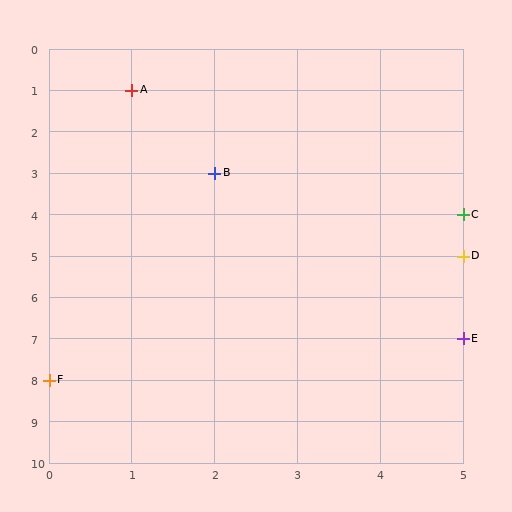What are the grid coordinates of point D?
Point D is at grid coordinates (5, 5).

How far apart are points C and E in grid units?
Points C and E are 3 rows apart.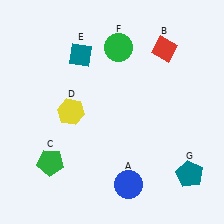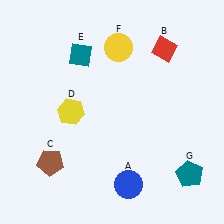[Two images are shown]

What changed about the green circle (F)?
In Image 1, F is green. In Image 2, it changed to yellow.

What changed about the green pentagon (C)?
In Image 1, C is green. In Image 2, it changed to brown.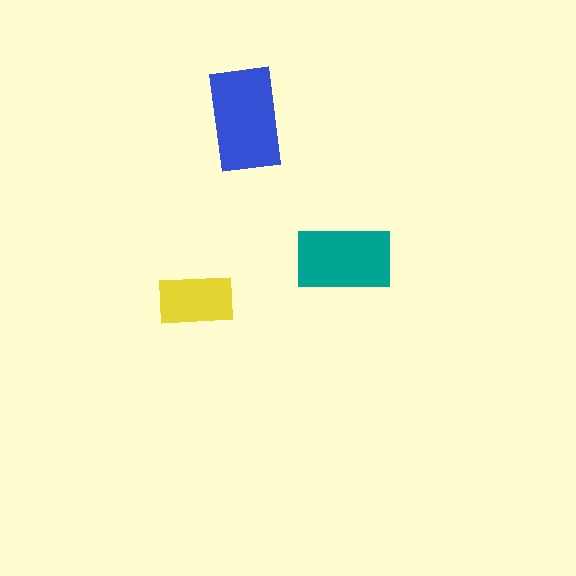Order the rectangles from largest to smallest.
the blue one, the teal one, the yellow one.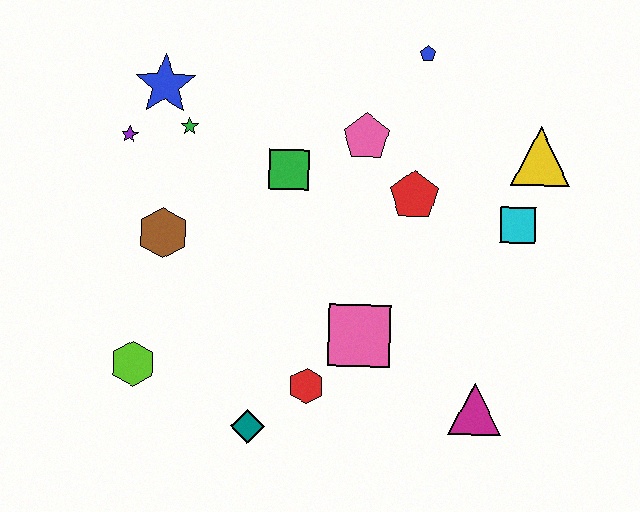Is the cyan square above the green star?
No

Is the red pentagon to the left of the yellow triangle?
Yes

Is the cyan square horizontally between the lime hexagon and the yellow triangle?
Yes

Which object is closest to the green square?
The pink pentagon is closest to the green square.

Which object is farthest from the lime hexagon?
The yellow triangle is farthest from the lime hexagon.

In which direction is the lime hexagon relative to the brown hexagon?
The lime hexagon is below the brown hexagon.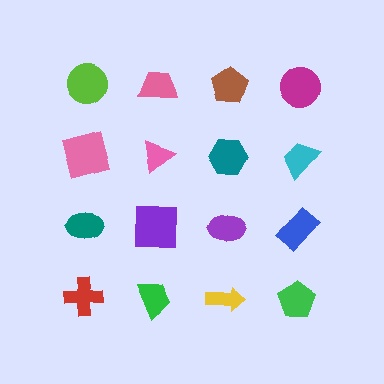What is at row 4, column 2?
A green trapezoid.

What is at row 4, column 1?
A red cross.